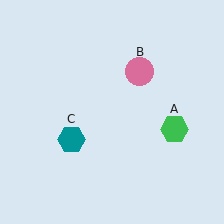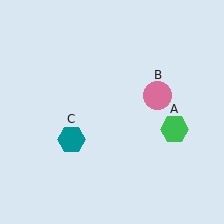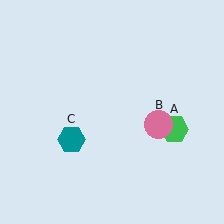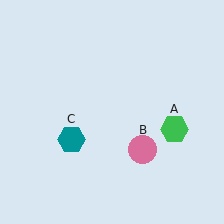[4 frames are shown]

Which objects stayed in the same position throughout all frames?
Green hexagon (object A) and teal hexagon (object C) remained stationary.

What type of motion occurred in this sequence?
The pink circle (object B) rotated clockwise around the center of the scene.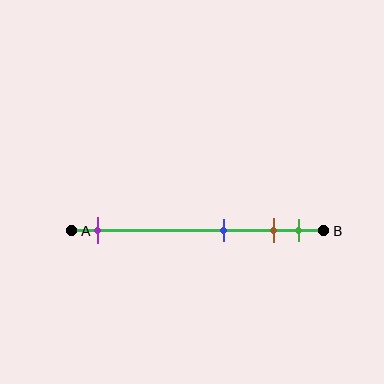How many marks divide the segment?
There are 4 marks dividing the segment.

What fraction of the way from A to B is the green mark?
The green mark is approximately 90% (0.9) of the way from A to B.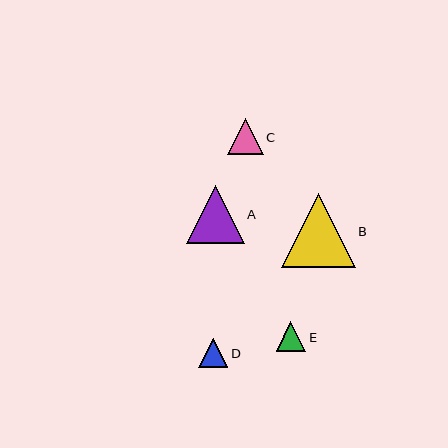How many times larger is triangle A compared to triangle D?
Triangle A is approximately 2.0 times the size of triangle D.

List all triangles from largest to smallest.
From largest to smallest: B, A, C, E, D.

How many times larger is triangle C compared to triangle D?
Triangle C is approximately 1.2 times the size of triangle D.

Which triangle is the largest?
Triangle B is the largest with a size of approximately 74 pixels.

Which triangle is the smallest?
Triangle D is the smallest with a size of approximately 29 pixels.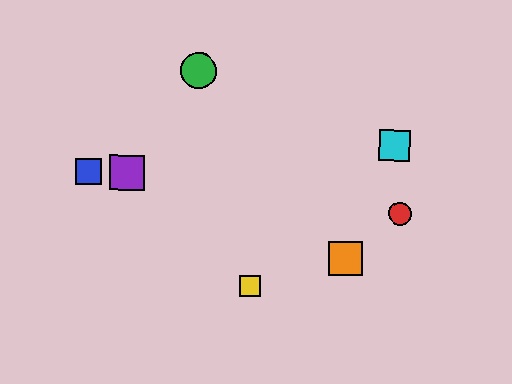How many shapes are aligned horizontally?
2 shapes (the blue square, the purple square) are aligned horizontally.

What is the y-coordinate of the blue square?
The blue square is at y≈172.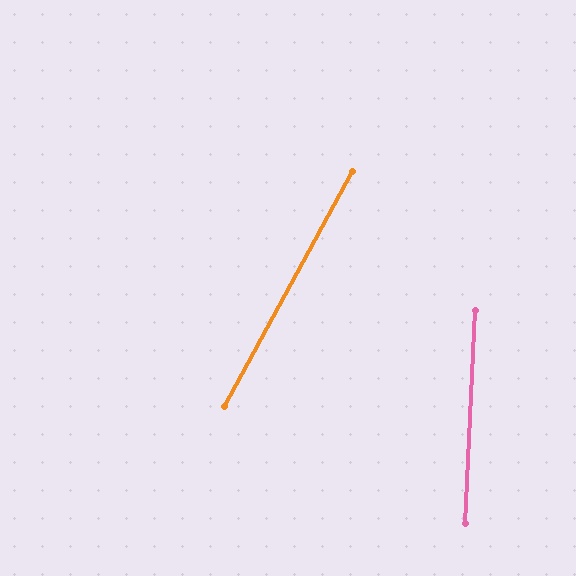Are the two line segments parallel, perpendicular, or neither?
Neither parallel nor perpendicular — they differ by about 26°.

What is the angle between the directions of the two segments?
Approximately 26 degrees.